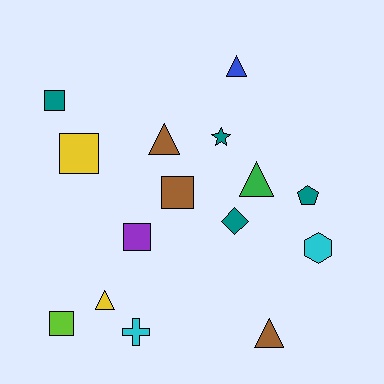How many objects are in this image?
There are 15 objects.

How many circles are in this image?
There are no circles.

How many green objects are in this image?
There is 1 green object.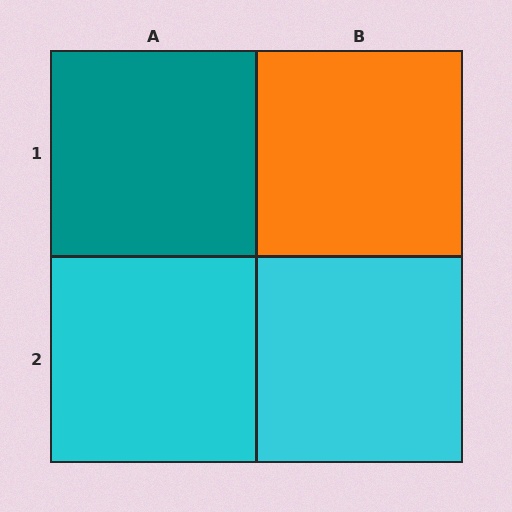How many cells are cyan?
2 cells are cyan.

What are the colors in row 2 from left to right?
Cyan, cyan.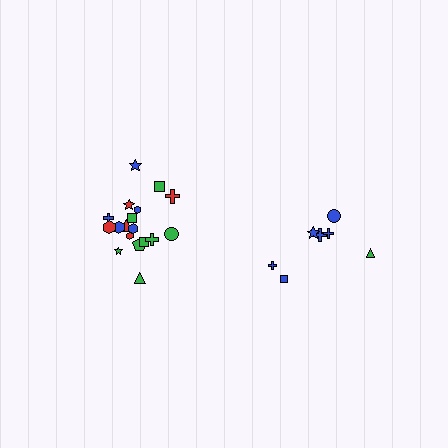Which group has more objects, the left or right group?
The left group.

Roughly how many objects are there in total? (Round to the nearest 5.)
Roughly 25 objects in total.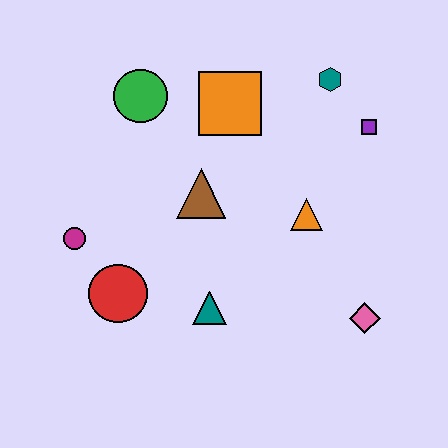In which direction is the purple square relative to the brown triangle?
The purple square is to the right of the brown triangle.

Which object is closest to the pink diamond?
The orange triangle is closest to the pink diamond.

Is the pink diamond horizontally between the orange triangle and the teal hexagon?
No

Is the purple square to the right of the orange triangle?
Yes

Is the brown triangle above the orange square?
No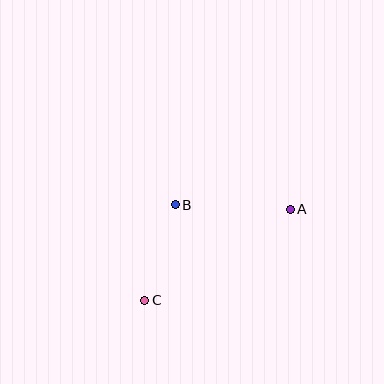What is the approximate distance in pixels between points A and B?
The distance between A and B is approximately 115 pixels.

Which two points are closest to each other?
Points B and C are closest to each other.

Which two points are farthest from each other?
Points A and C are farthest from each other.